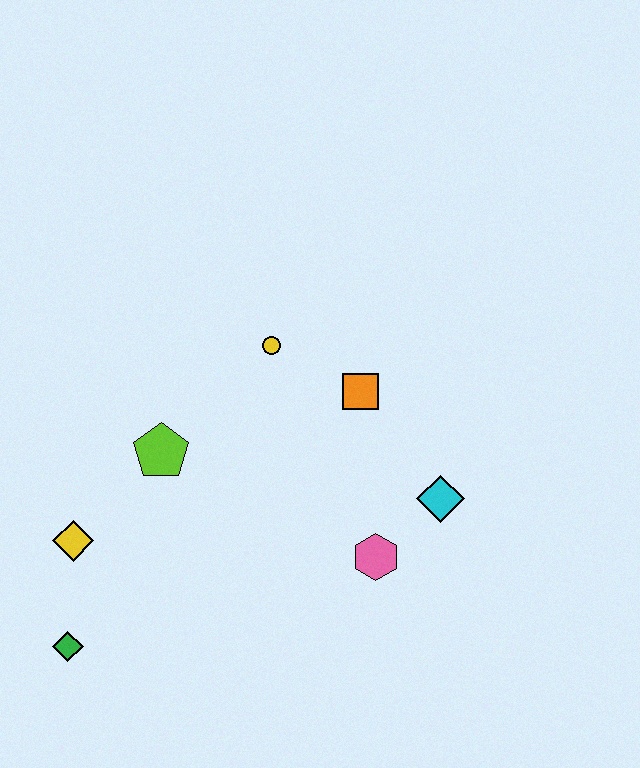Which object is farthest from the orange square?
The green diamond is farthest from the orange square.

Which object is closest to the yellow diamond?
The green diamond is closest to the yellow diamond.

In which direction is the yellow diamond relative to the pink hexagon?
The yellow diamond is to the left of the pink hexagon.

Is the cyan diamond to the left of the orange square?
No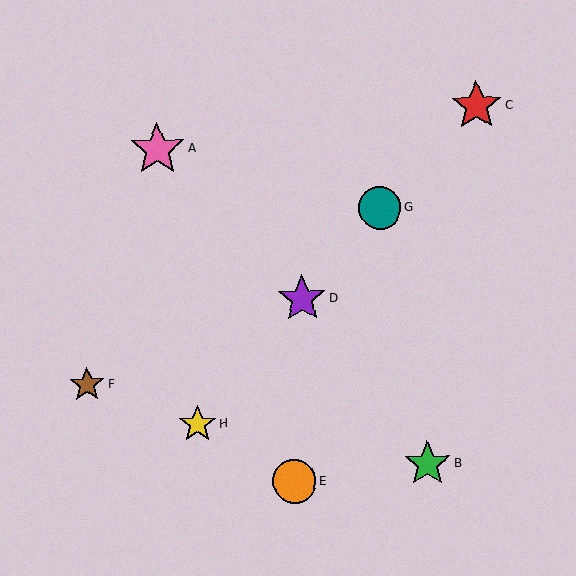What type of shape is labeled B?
Shape B is a green star.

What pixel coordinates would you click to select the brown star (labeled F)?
Click at (87, 384) to select the brown star F.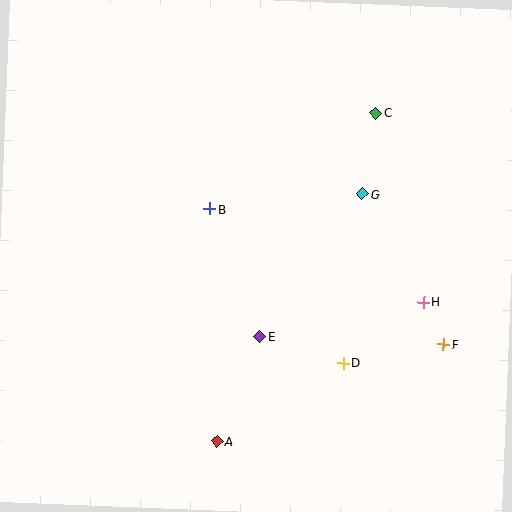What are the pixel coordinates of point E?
Point E is at (259, 336).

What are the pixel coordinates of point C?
Point C is at (376, 113).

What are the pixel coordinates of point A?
Point A is at (217, 442).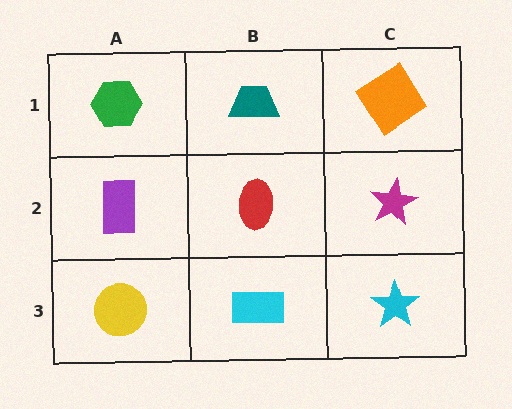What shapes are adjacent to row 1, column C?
A magenta star (row 2, column C), a teal trapezoid (row 1, column B).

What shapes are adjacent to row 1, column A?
A purple rectangle (row 2, column A), a teal trapezoid (row 1, column B).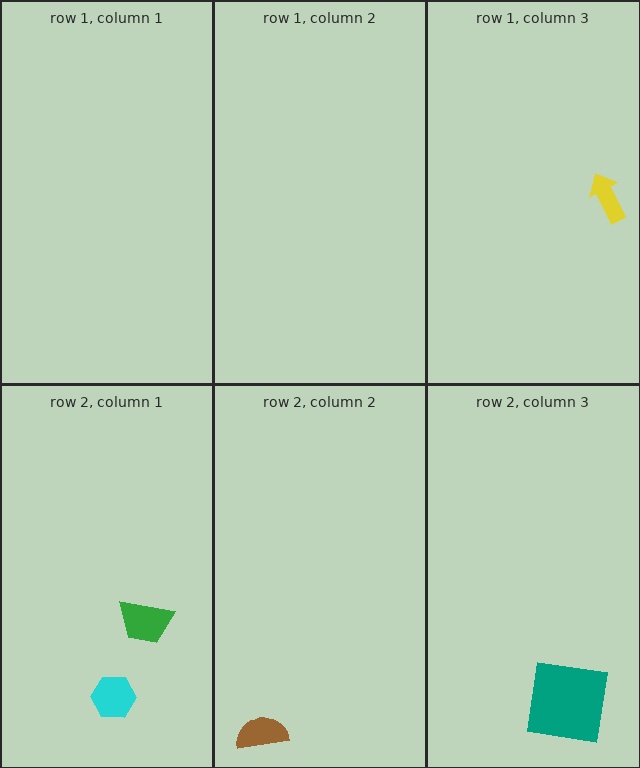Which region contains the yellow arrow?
The row 1, column 3 region.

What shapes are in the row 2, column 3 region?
The teal square.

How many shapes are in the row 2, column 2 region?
1.